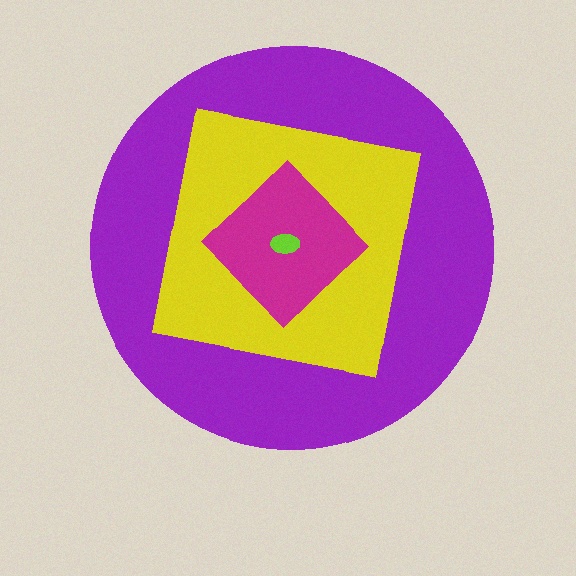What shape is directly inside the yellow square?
The magenta diamond.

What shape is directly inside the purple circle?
The yellow square.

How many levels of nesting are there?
4.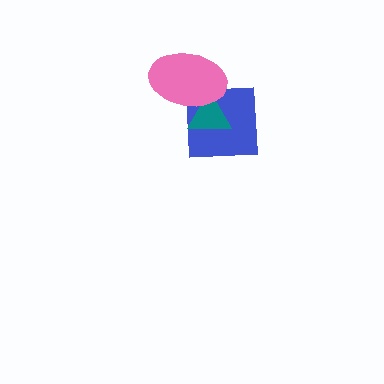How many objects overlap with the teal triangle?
2 objects overlap with the teal triangle.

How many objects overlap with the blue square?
2 objects overlap with the blue square.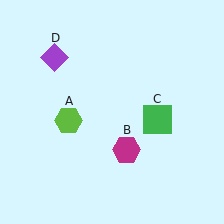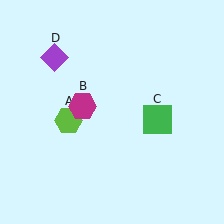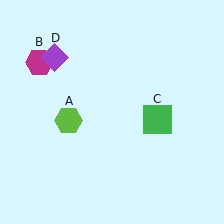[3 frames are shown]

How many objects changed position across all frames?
1 object changed position: magenta hexagon (object B).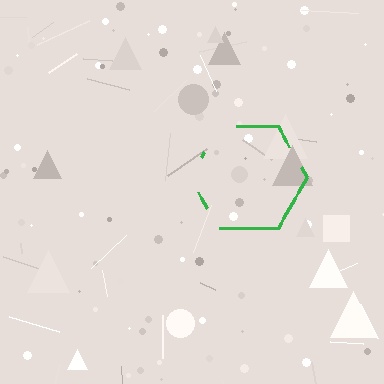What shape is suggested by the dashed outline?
The dashed outline suggests a hexagon.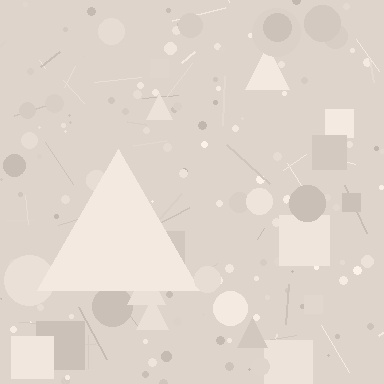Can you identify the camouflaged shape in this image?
The camouflaged shape is a triangle.